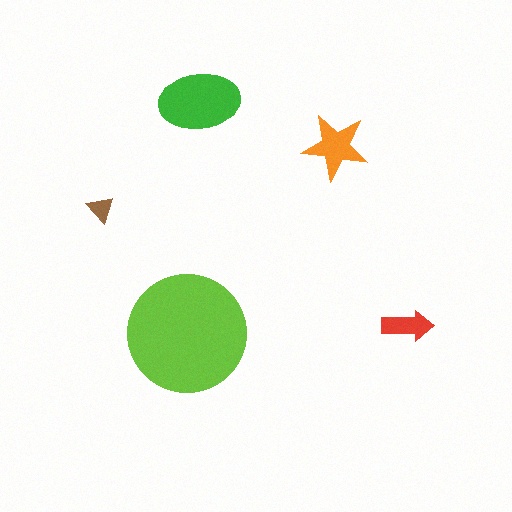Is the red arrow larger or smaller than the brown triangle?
Larger.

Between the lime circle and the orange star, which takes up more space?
The lime circle.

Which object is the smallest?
The brown triangle.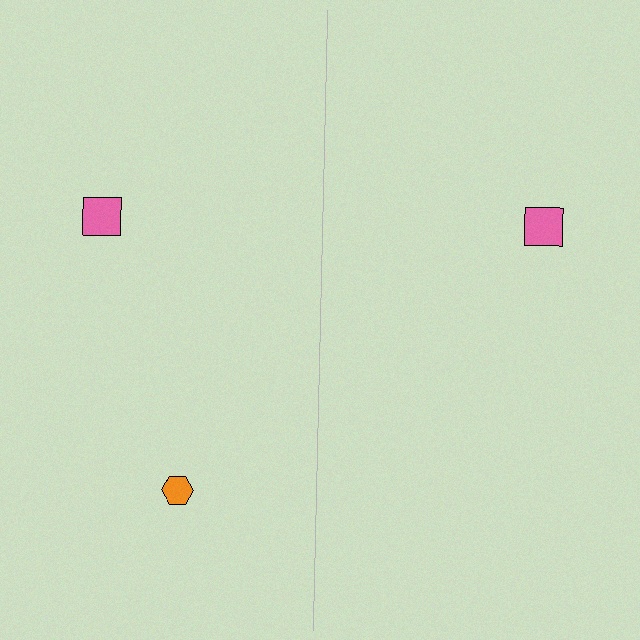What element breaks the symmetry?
A orange hexagon is missing from the right side.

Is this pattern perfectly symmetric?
No, the pattern is not perfectly symmetric. A orange hexagon is missing from the right side.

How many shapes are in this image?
There are 3 shapes in this image.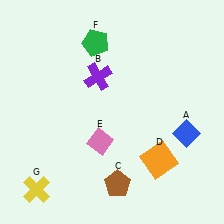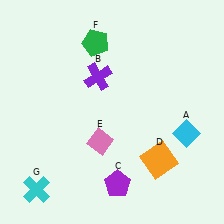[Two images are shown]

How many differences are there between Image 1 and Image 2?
There are 3 differences between the two images.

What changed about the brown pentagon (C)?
In Image 1, C is brown. In Image 2, it changed to purple.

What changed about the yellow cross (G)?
In Image 1, G is yellow. In Image 2, it changed to cyan.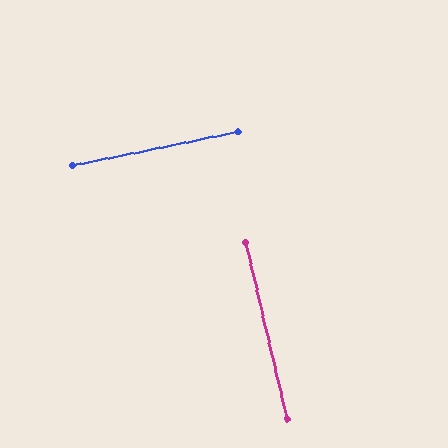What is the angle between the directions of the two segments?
Approximately 88 degrees.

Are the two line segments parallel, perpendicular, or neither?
Perpendicular — they meet at approximately 88°.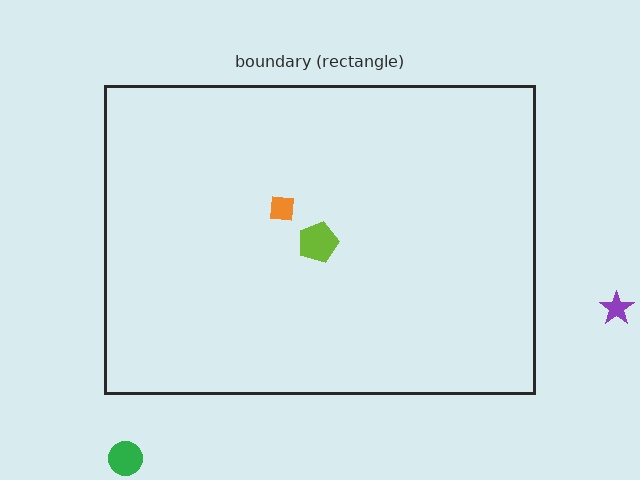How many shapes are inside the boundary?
2 inside, 2 outside.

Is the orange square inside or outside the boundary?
Inside.